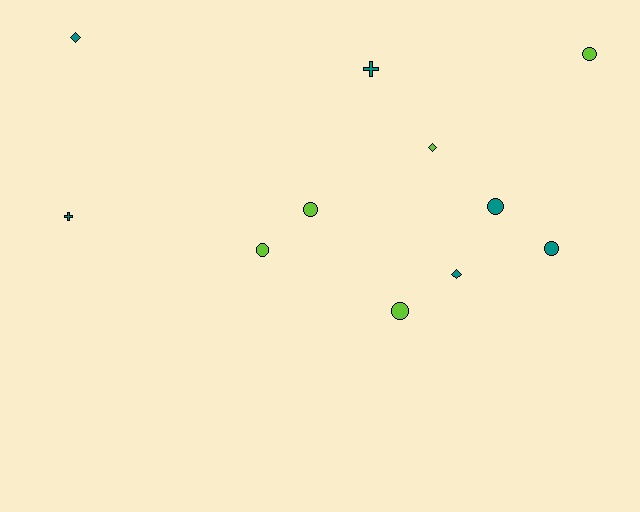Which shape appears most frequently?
Circle, with 6 objects.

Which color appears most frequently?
Teal, with 6 objects.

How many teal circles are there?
There are 2 teal circles.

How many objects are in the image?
There are 11 objects.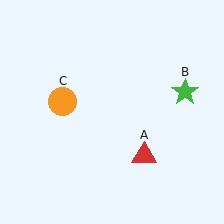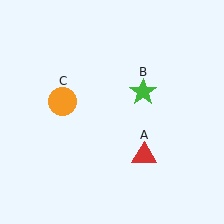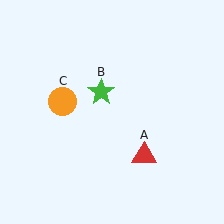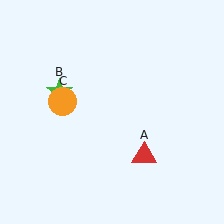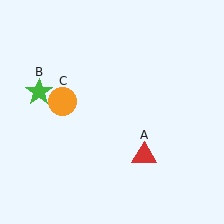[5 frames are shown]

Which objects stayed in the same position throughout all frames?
Red triangle (object A) and orange circle (object C) remained stationary.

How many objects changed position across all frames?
1 object changed position: green star (object B).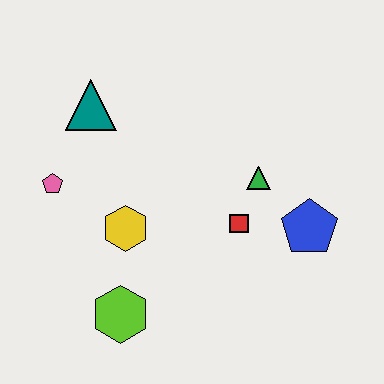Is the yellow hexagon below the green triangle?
Yes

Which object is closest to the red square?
The green triangle is closest to the red square.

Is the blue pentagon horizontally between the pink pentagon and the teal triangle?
No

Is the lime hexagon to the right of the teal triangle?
Yes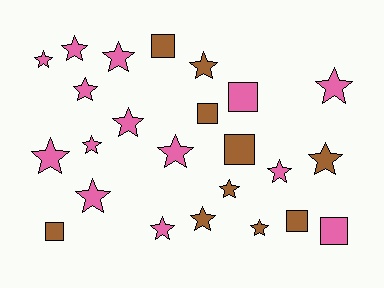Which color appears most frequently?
Pink, with 14 objects.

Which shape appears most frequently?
Star, with 17 objects.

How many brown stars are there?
There are 5 brown stars.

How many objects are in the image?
There are 24 objects.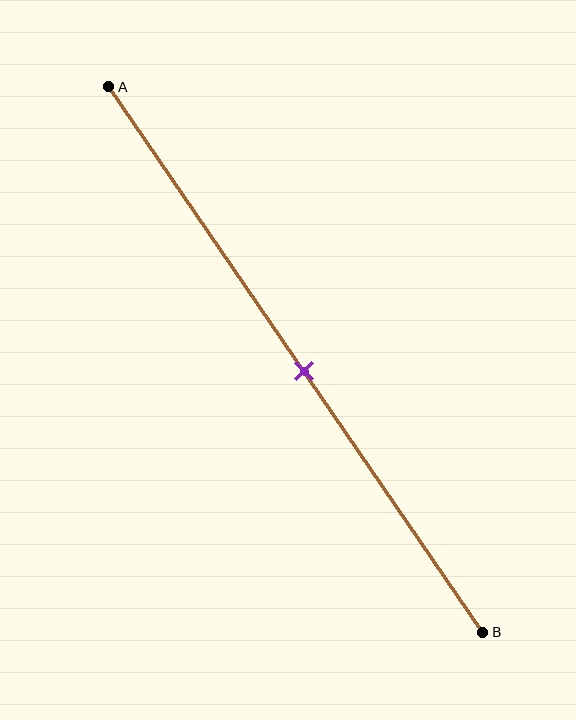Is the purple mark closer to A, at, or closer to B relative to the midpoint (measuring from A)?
The purple mark is approximately at the midpoint of segment AB.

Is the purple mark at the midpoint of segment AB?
Yes, the mark is approximately at the midpoint.